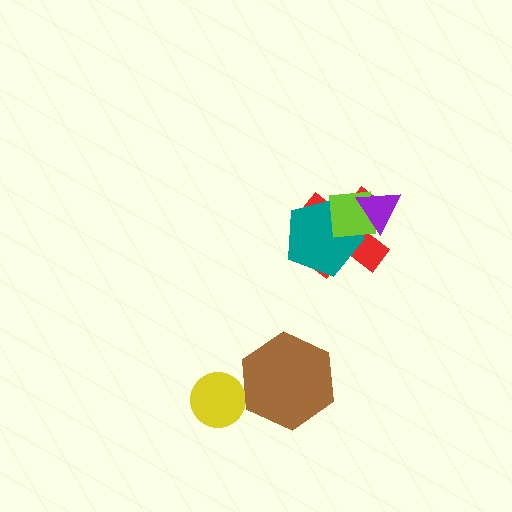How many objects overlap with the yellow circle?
0 objects overlap with the yellow circle.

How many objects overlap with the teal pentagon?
2 objects overlap with the teal pentagon.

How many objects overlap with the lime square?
3 objects overlap with the lime square.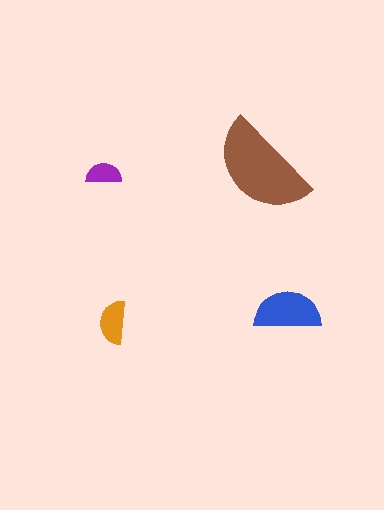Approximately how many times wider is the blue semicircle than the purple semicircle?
About 2 times wider.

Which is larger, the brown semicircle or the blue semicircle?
The brown one.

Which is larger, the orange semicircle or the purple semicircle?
The orange one.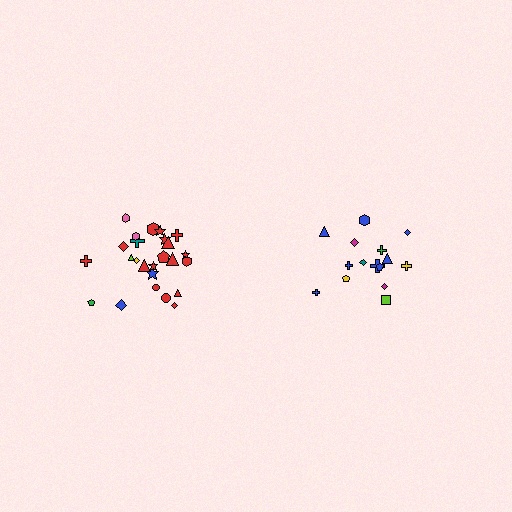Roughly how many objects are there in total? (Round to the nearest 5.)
Roughly 40 objects in total.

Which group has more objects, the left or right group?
The left group.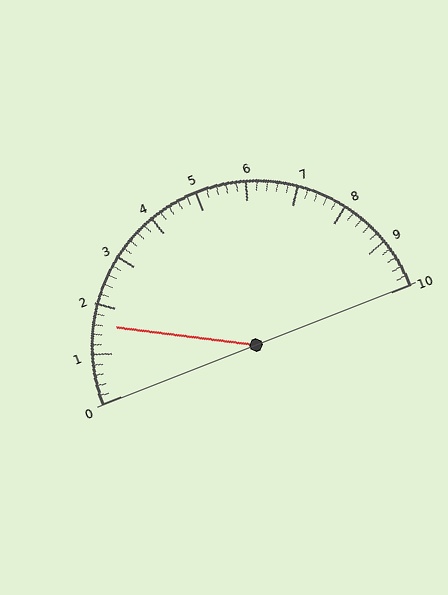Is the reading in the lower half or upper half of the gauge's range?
The reading is in the lower half of the range (0 to 10).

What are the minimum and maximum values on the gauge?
The gauge ranges from 0 to 10.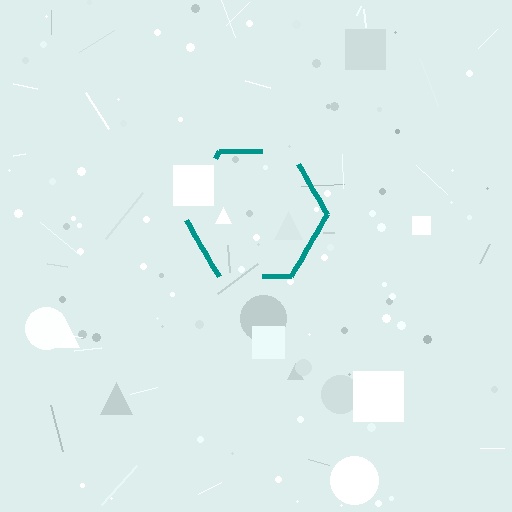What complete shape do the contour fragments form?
The contour fragments form a hexagon.